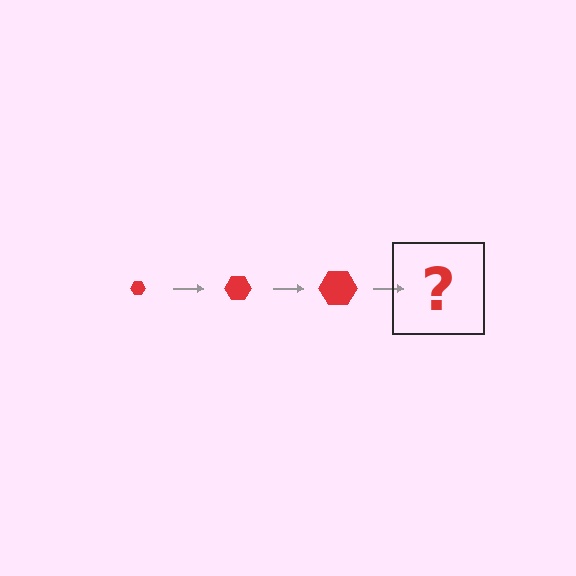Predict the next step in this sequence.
The next step is a red hexagon, larger than the previous one.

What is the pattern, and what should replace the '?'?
The pattern is that the hexagon gets progressively larger each step. The '?' should be a red hexagon, larger than the previous one.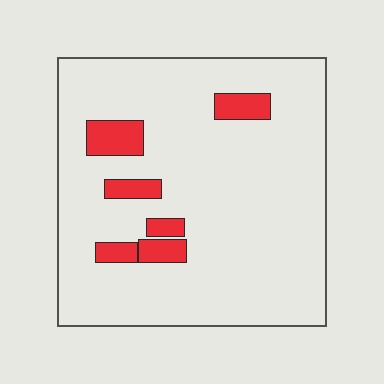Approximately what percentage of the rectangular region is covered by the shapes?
Approximately 10%.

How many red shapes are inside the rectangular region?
6.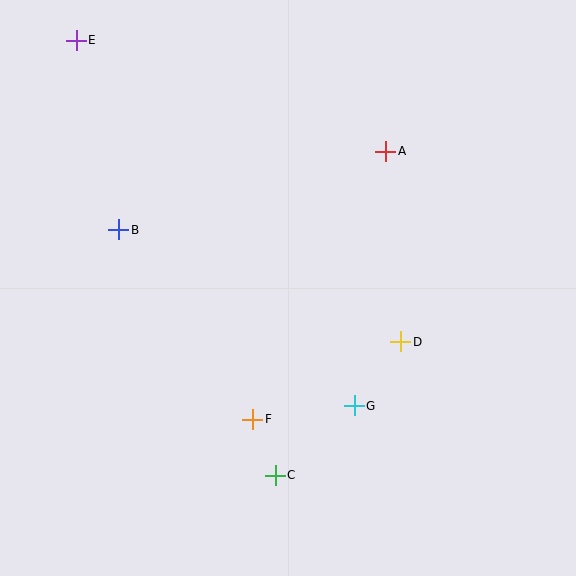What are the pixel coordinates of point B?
Point B is at (119, 230).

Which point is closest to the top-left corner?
Point E is closest to the top-left corner.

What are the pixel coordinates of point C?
Point C is at (275, 475).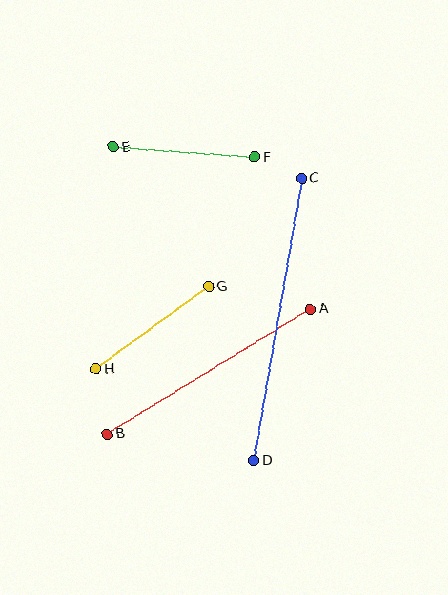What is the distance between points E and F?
The distance is approximately 142 pixels.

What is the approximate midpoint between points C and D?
The midpoint is at approximately (277, 319) pixels.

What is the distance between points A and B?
The distance is approximately 238 pixels.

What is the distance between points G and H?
The distance is approximately 140 pixels.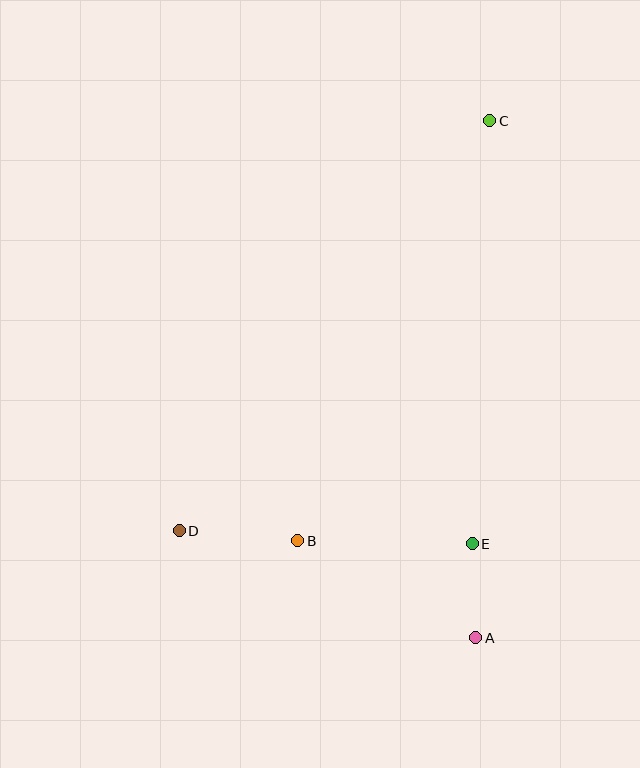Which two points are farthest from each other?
Points A and C are farthest from each other.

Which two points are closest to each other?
Points A and E are closest to each other.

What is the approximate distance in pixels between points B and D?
The distance between B and D is approximately 119 pixels.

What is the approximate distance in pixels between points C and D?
The distance between C and D is approximately 514 pixels.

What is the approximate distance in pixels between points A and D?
The distance between A and D is approximately 315 pixels.